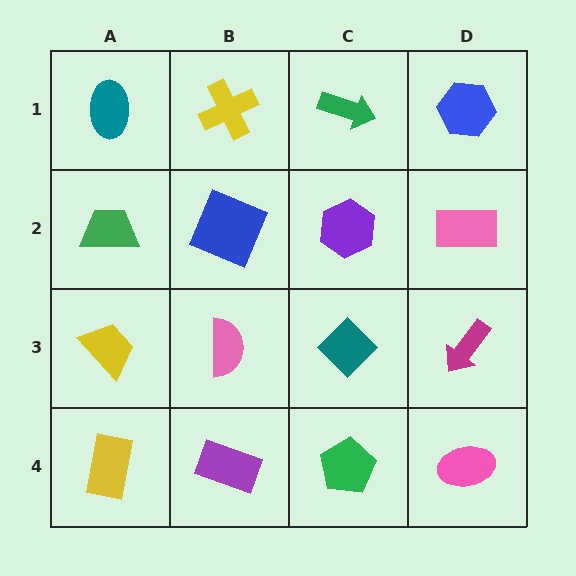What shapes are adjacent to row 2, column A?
A teal ellipse (row 1, column A), a yellow trapezoid (row 3, column A), a blue square (row 2, column B).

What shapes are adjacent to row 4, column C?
A teal diamond (row 3, column C), a purple rectangle (row 4, column B), a pink ellipse (row 4, column D).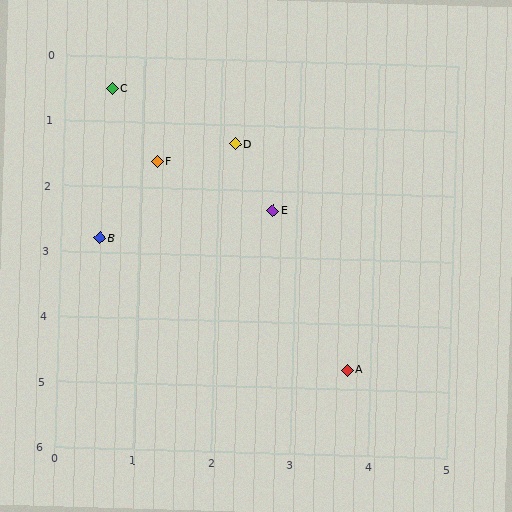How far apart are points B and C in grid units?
Points B and C are about 2.3 grid units apart.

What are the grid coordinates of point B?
Point B is at approximately (0.5, 2.8).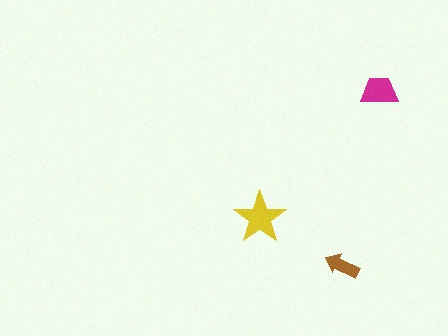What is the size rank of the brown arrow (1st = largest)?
3rd.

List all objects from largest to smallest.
The yellow star, the magenta trapezoid, the brown arrow.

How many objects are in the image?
There are 3 objects in the image.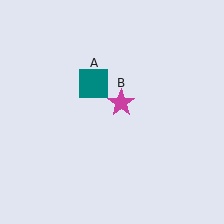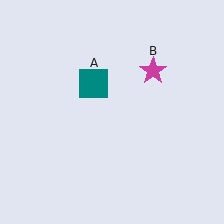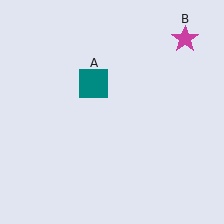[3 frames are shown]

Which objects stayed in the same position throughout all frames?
Teal square (object A) remained stationary.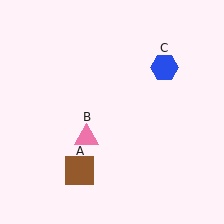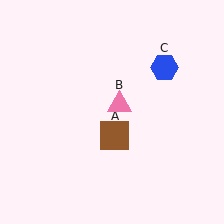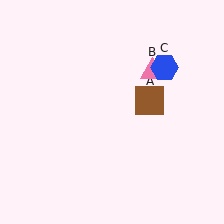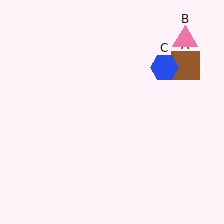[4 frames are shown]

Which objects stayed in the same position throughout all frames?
Blue hexagon (object C) remained stationary.